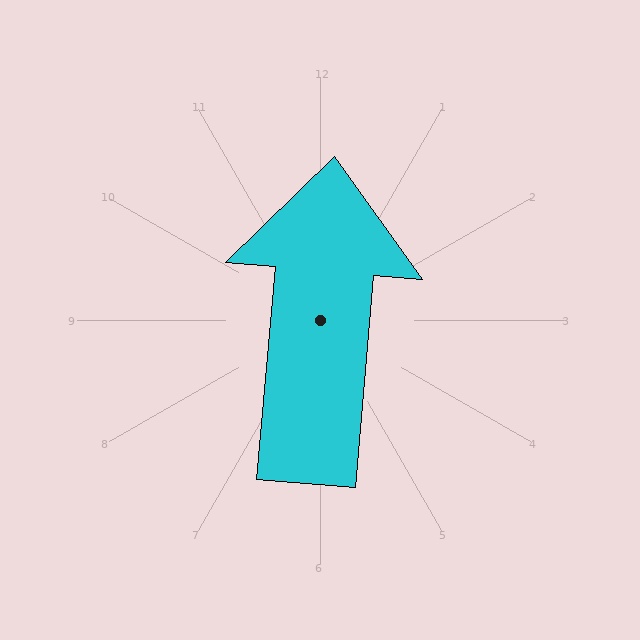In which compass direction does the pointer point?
North.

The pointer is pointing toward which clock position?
Roughly 12 o'clock.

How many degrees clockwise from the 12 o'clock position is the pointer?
Approximately 5 degrees.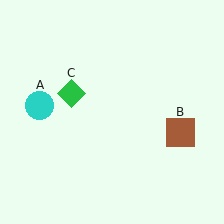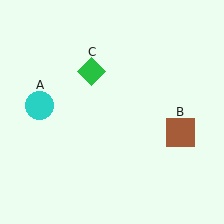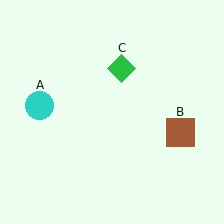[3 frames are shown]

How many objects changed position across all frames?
1 object changed position: green diamond (object C).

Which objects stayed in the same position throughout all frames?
Cyan circle (object A) and brown square (object B) remained stationary.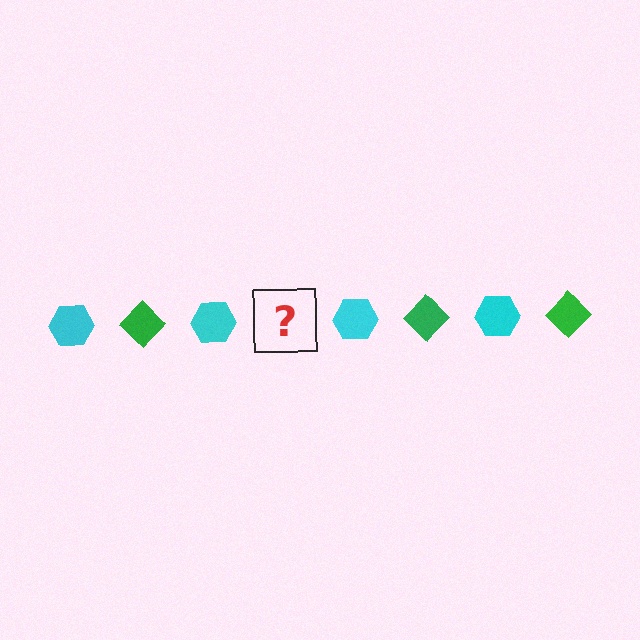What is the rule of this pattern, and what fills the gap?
The rule is that the pattern alternates between cyan hexagon and green diamond. The gap should be filled with a green diamond.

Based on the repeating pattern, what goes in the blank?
The blank should be a green diamond.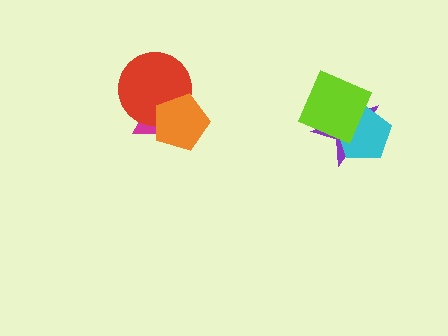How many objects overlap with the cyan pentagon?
2 objects overlap with the cyan pentagon.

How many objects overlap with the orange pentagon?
2 objects overlap with the orange pentagon.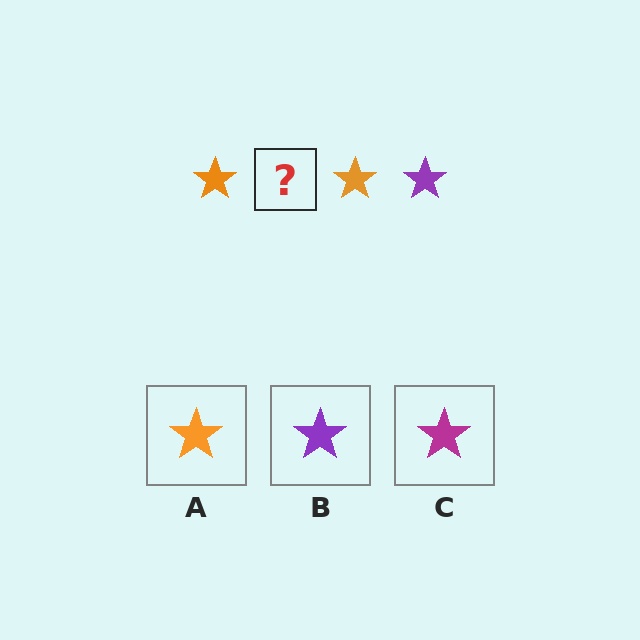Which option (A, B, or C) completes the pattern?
B.